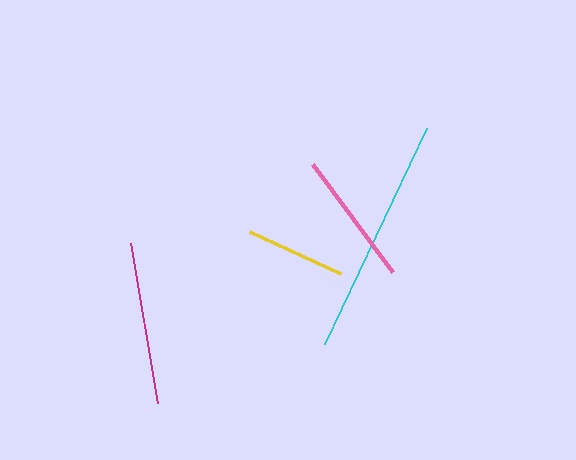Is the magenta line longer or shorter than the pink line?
The magenta line is longer than the pink line.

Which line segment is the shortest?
The yellow line is the shortest at approximately 100 pixels.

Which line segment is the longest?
The cyan line is the longest at approximately 239 pixels.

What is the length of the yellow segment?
The yellow segment is approximately 100 pixels long.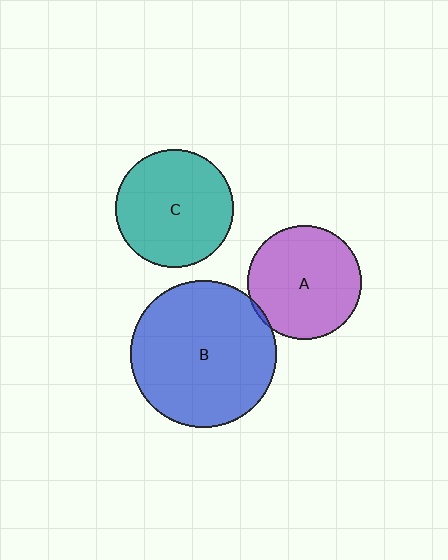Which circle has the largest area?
Circle B (blue).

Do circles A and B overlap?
Yes.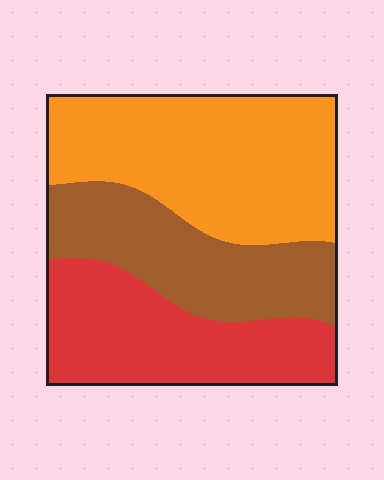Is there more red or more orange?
Orange.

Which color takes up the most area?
Orange, at roughly 40%.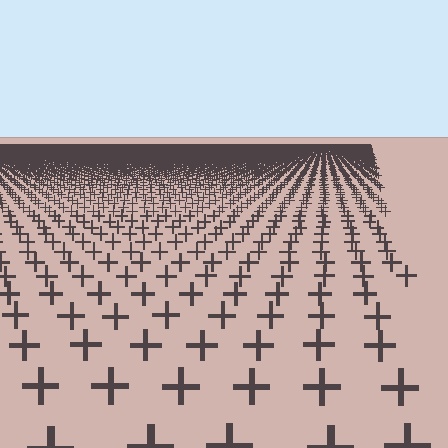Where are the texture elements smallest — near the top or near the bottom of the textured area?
Near the top.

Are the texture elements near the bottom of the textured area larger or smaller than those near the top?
Larger. Near the bottom, elements are closer to the viewer and appear at a bigger on-screen size.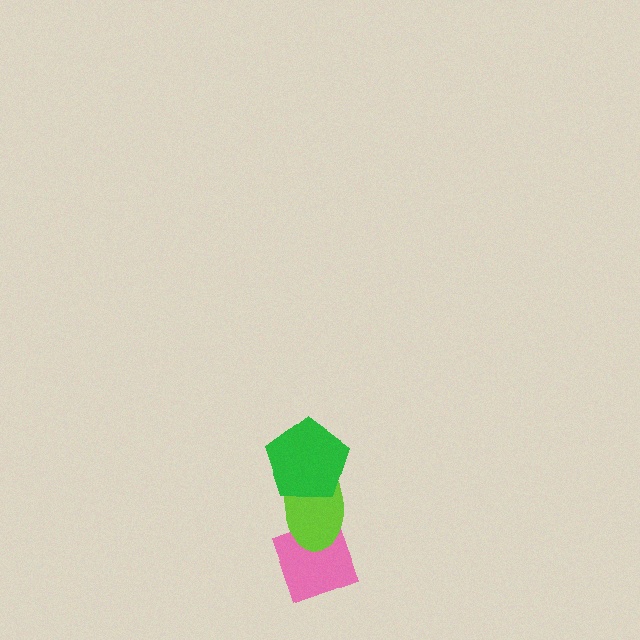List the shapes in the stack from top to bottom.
From top to bottom: the green pentagon, the lime ellipse, the pink diamond.